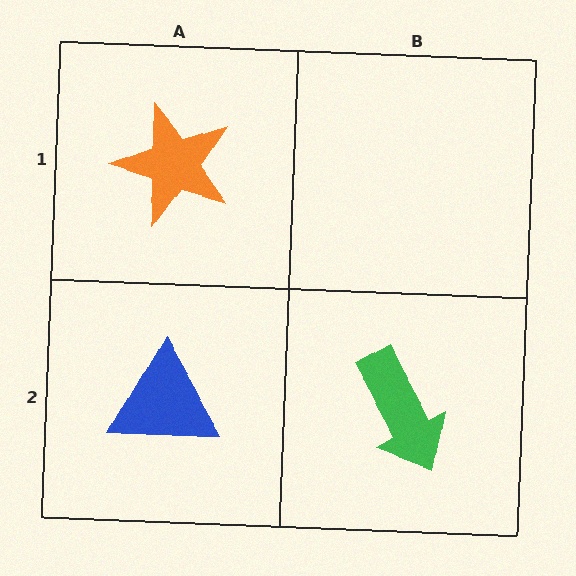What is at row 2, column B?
A green arrow.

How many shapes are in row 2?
2 shapes.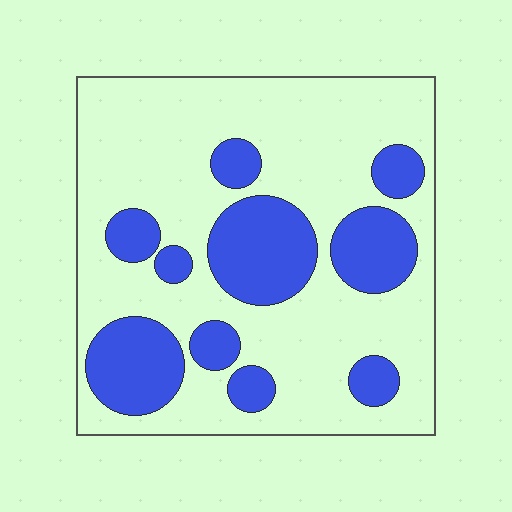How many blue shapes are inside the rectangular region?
10.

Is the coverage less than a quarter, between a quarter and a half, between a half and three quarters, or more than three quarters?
Between a quarter and a half.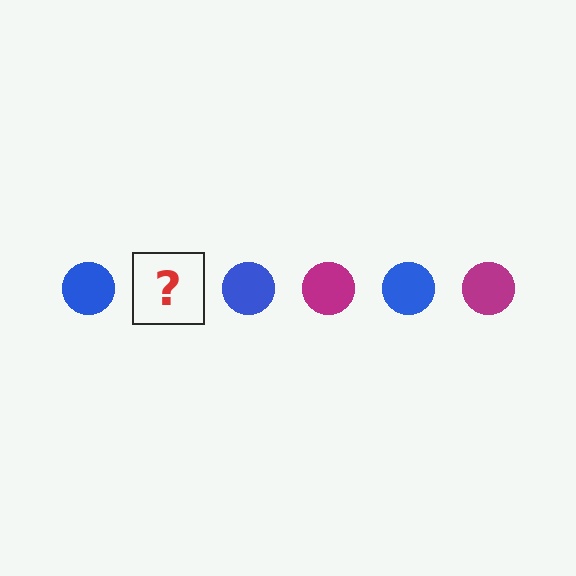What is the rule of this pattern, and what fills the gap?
The rule is that the pattern cycles through blue, magenta circles. The gap should be filled with a magenta circle.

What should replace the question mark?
The question mark should be replaced with a magenta circle.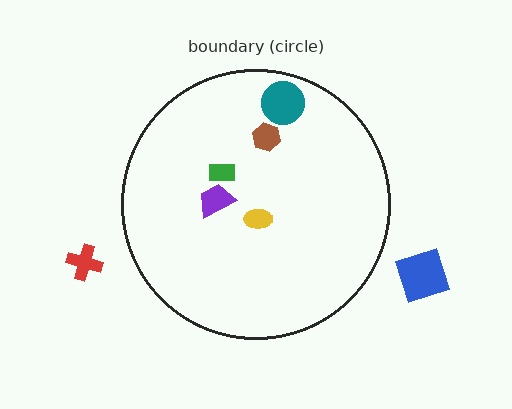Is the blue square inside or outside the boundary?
Outside.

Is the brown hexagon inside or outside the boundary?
Inside.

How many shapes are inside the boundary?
5 inside, 2 outside.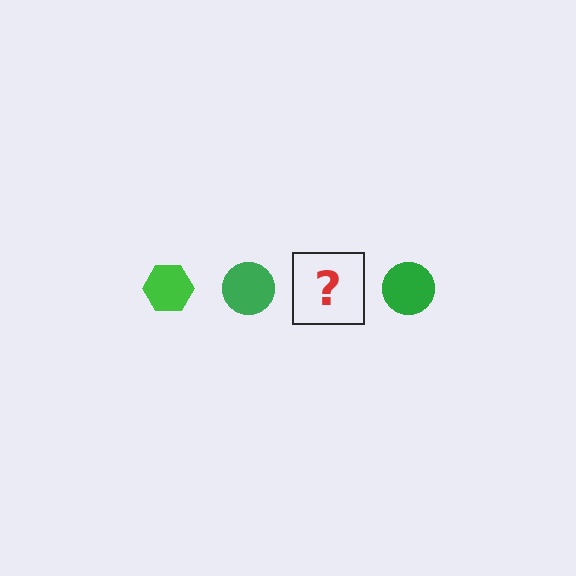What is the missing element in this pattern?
The missing element is a green hexagon.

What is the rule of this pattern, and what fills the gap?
The rule is that the pattern cycles through hexagon, circle shapes in green. The gap should be filled with a green hexagon.